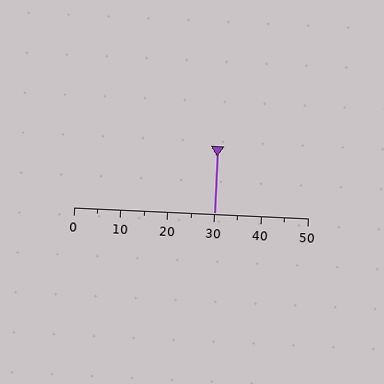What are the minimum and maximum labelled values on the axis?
The axis runs from 0 to 50.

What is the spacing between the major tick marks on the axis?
The major ticks are spaced 10 apart.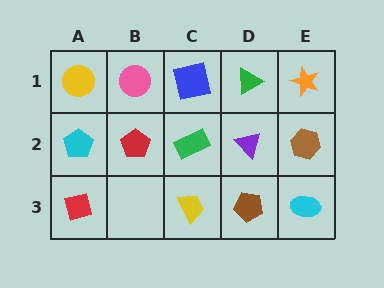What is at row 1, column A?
A yellow circle.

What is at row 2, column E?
A brown hexagon.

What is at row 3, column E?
A cyan ellipse.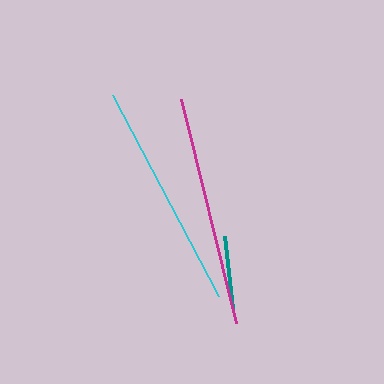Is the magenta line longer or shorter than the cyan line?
The magenta line is longer than the cyan line.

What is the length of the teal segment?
The teal segment is approximately 72 pixels long.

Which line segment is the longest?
The magenta line is the longest at approximately 231 pixels.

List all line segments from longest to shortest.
From longest to shortest: magenta, cyan, teal.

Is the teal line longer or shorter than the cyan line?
The cyan line is longer than the teal line.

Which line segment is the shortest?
The teal line is the shortest at approximately 72 pixels.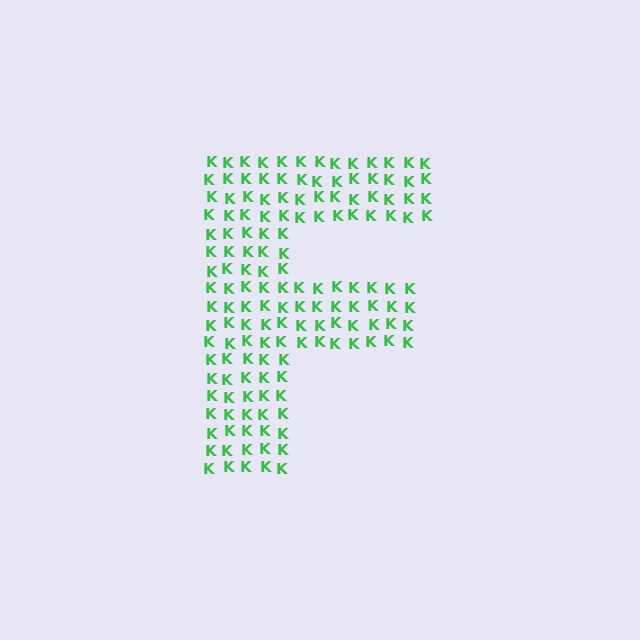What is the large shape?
The large shape is the letter F.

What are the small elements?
The small elements are letter K's.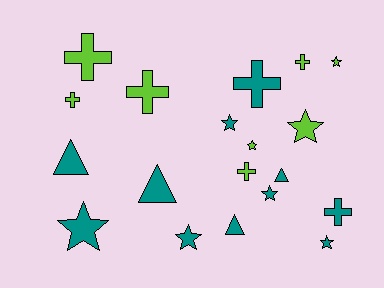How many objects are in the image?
There are 19 objects.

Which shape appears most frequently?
Star, with 8 objects.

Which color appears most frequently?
Teal, with 11 objects.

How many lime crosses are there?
There are 5 lime crosses.